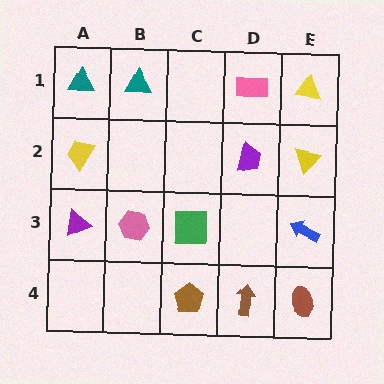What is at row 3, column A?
A purple triangle.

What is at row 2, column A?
A yellow trapezoid.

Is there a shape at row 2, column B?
No, that cell is empty.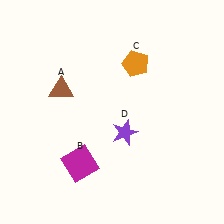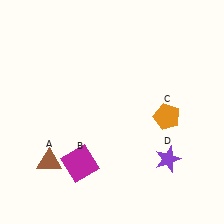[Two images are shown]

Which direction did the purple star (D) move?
The purple star (D) moved right.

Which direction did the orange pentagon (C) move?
The orange pentagon (C) moved down.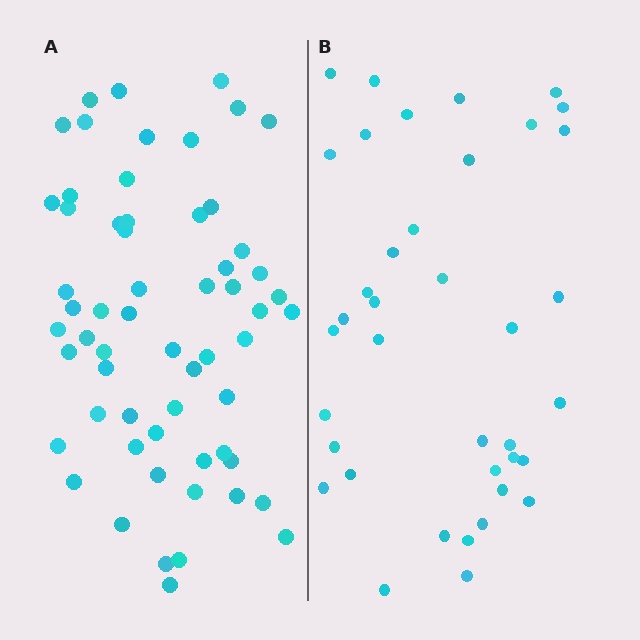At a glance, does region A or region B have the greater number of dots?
Region A (the left region) has more dots.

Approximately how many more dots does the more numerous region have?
Region A has approximately 20 more dots than region B.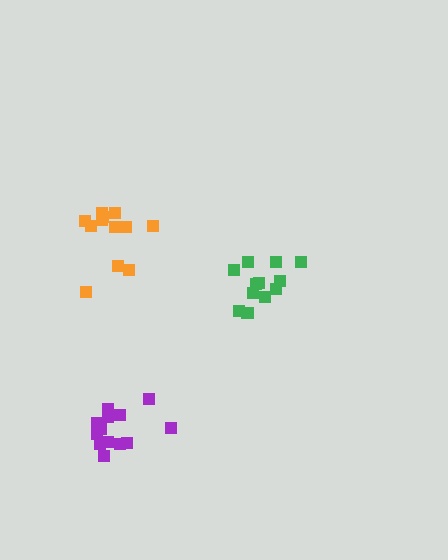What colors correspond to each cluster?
The clusters are colored: green, purple, orange.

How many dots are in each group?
Group 1: 12 dots, Group 2: 13 dots, Group 3: 12 dots (37 total).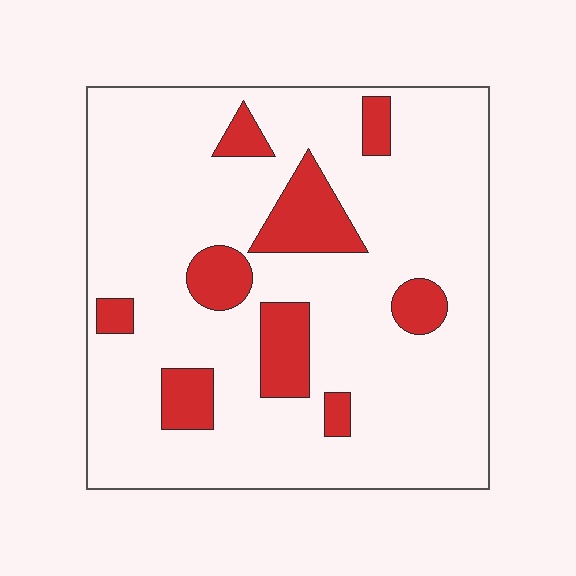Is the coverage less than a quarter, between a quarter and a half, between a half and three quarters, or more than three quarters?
Less than a quarter.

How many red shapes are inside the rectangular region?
9.